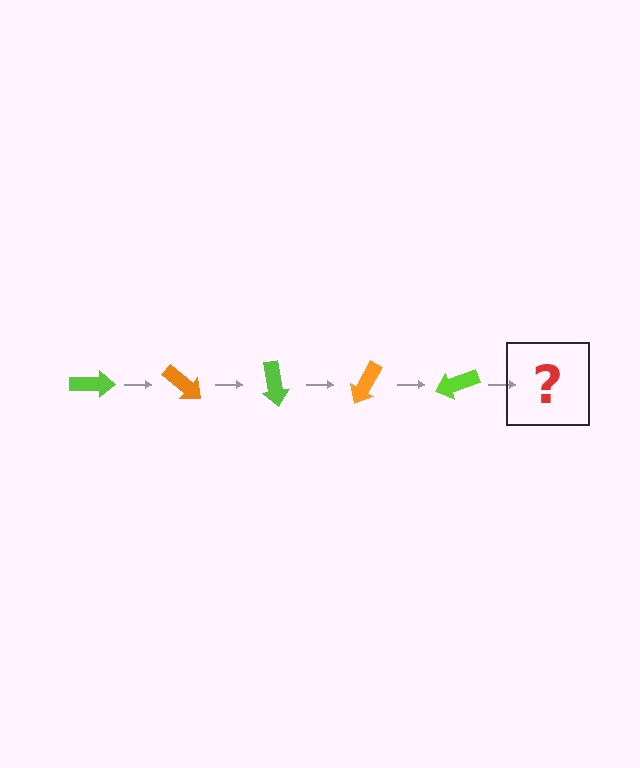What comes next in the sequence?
The next element should be an orange arrow, rotated 200 degrees from the start.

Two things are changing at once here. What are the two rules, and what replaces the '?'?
The two rules are that it rotates 40 degrees each step and the color cycles through lime and orange. The '?' should be an orange arrow, rotated 200 degrees from the start.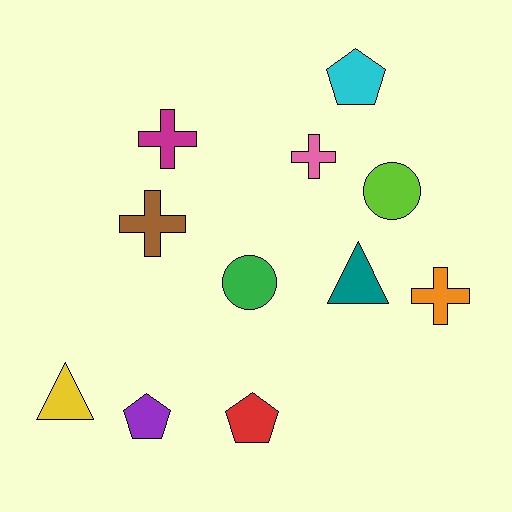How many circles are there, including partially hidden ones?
There are 2 circles.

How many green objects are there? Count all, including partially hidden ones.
There is 1 green object.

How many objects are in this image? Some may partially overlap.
There are 11 objects.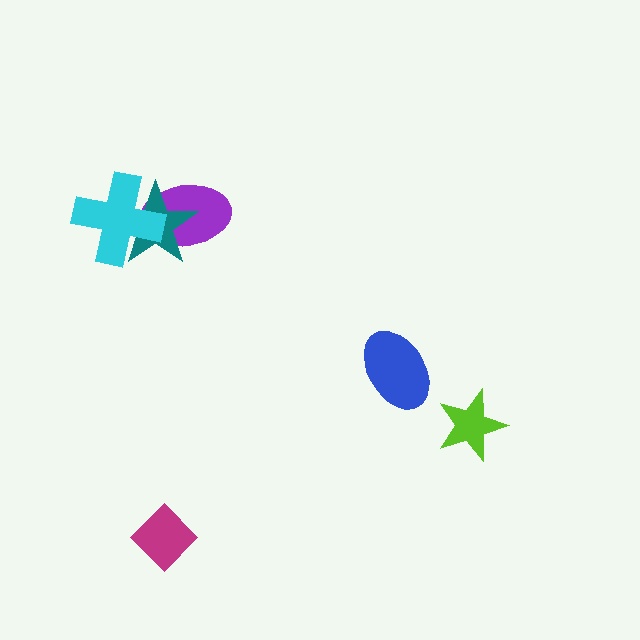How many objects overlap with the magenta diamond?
0 objects overlap with the magenta diamond.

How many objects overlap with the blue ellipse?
0 objects overlap with the blue ellipse.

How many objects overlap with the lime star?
0 objects overlap with the lime star.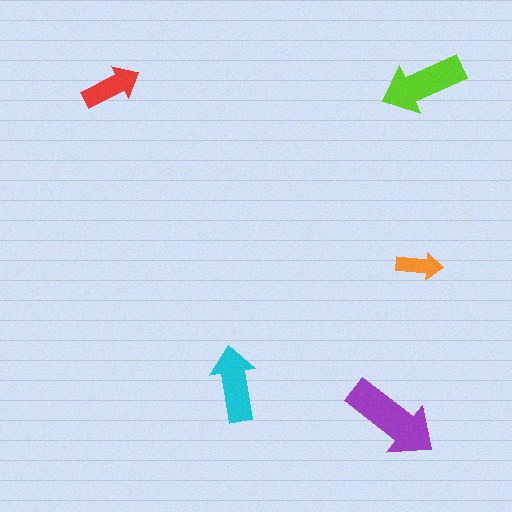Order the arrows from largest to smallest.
the purple one, the lime one, the cyan one, the red one, the orange one.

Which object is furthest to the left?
The red arrow is leftmost.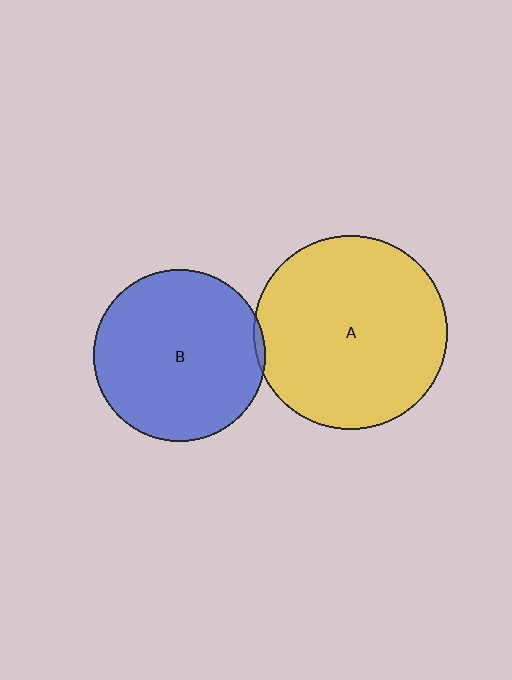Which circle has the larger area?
Circle A (yellow).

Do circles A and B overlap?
Yes.